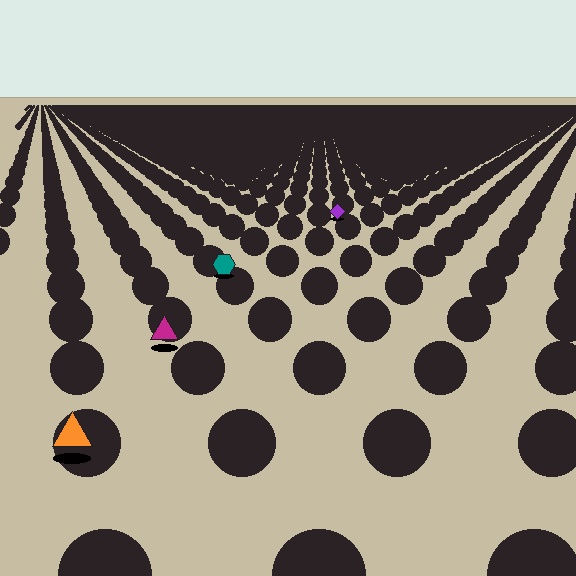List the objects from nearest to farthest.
From nearest to farthest: the orange triangle, the magenta triangle, the teal hexagon, the purple diamond.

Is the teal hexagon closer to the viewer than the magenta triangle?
No. The magenta triangle is closer — you can tell from the texture gradient: the ground texture is coarser near it.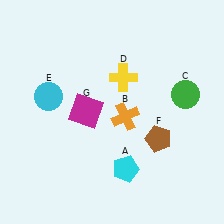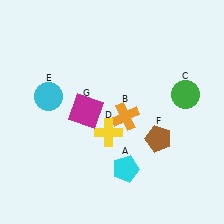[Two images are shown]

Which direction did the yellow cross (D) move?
The yellow cross (D) moved down.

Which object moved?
The yellow cross (D) moved down.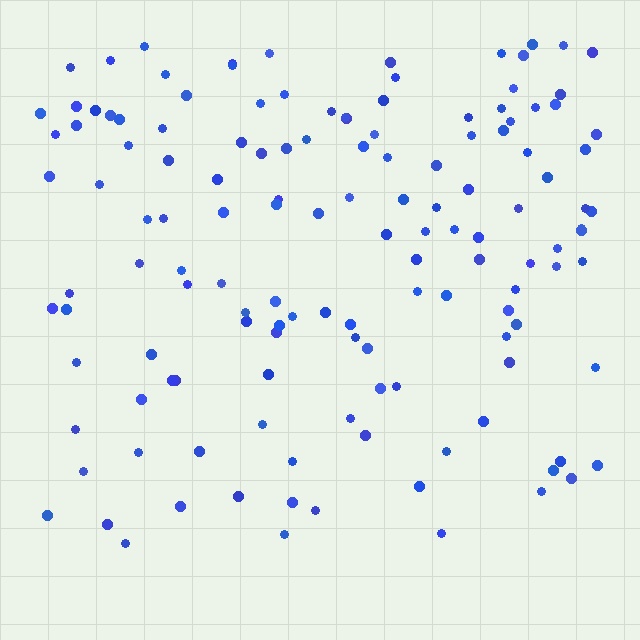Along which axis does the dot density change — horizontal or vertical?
Vertical.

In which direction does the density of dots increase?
From bottom to top, with the top side densest.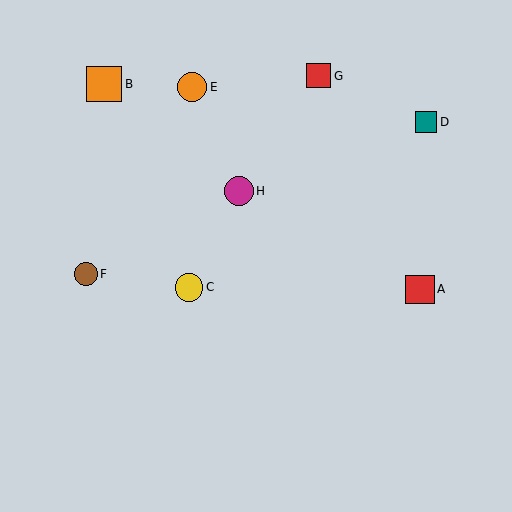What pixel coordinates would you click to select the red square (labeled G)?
Click at (319, 76) to select the red square G.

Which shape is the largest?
The orange square (labeled B) is the largest.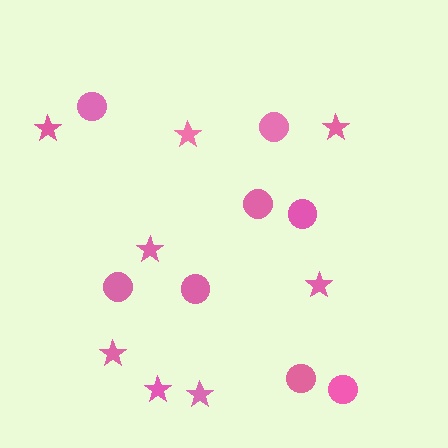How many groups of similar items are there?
There are 2 groups: one group of circles (8) and one group of stars (8).